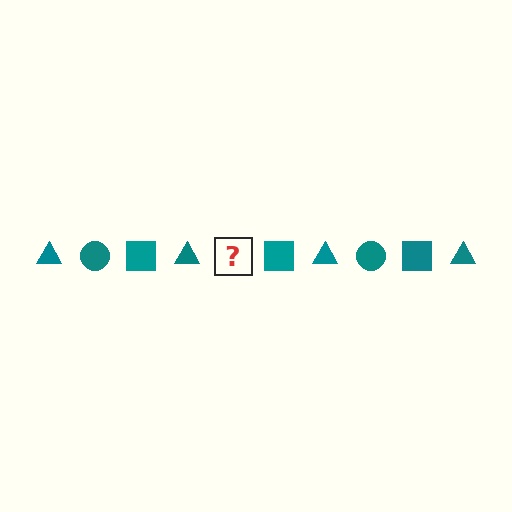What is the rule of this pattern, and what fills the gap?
The rule is that the pattern cycles through triangle, circle, square shapes in teal. The gap should be filled with a teal circle.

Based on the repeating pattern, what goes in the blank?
The blank should be a teal circle.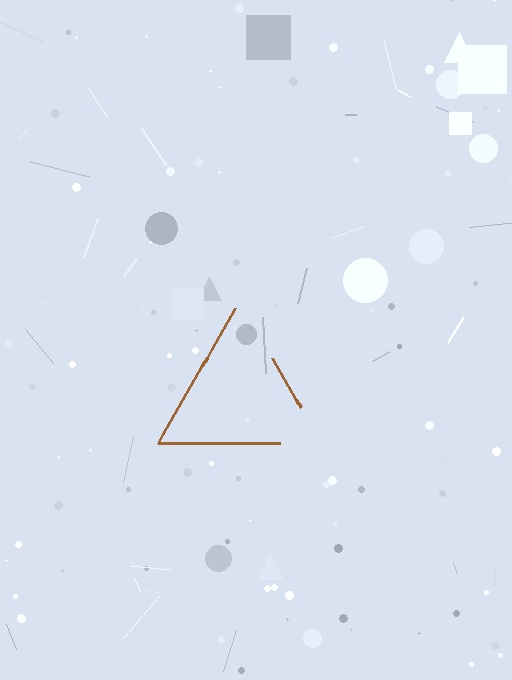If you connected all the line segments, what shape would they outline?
They would outline a triangle.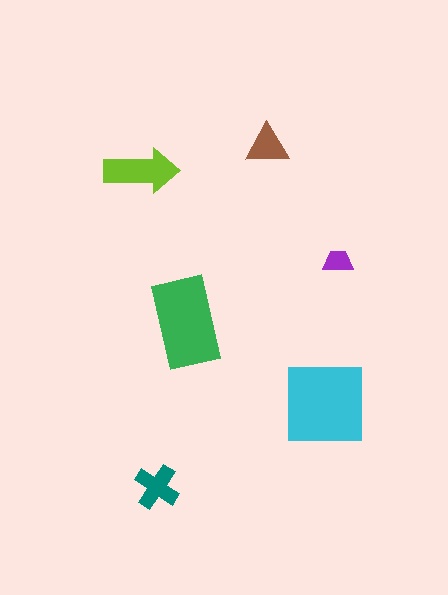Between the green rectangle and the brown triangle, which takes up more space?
The green rectangle.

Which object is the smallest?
The purple trapezoid.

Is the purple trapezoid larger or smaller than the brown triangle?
Smaller.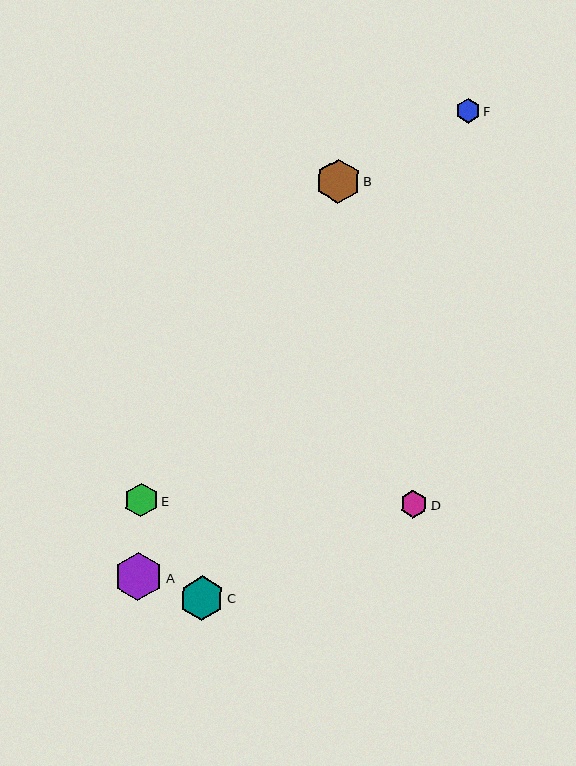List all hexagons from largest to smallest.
From largest to smallest: A, C, B, E, D, F.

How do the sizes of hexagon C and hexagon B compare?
Hexagon C and hexagon B are approximately the same size.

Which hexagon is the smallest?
Hexagon F is the smallest with a size of approximately 24 pixels.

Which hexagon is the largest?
Hexagon A is the largest with a size of approximately 48 pixels.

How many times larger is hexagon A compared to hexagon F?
Hexagon A is approximately 2.0 times the size of hexagon F.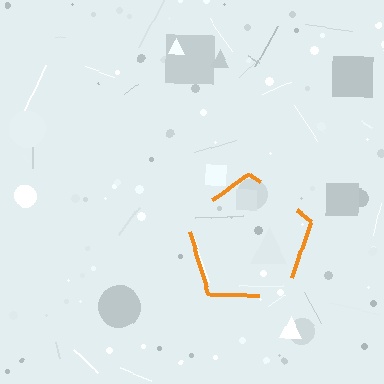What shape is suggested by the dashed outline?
The dashed outline suggests a pentagon.